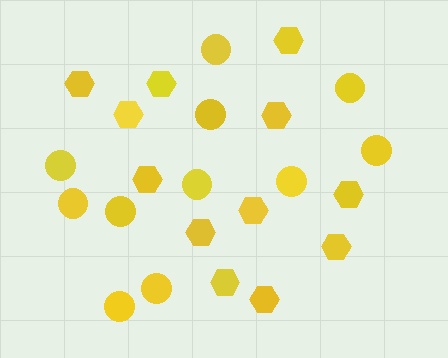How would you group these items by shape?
There are 2 groups: one group of hexagons (12) and one group of circles (11).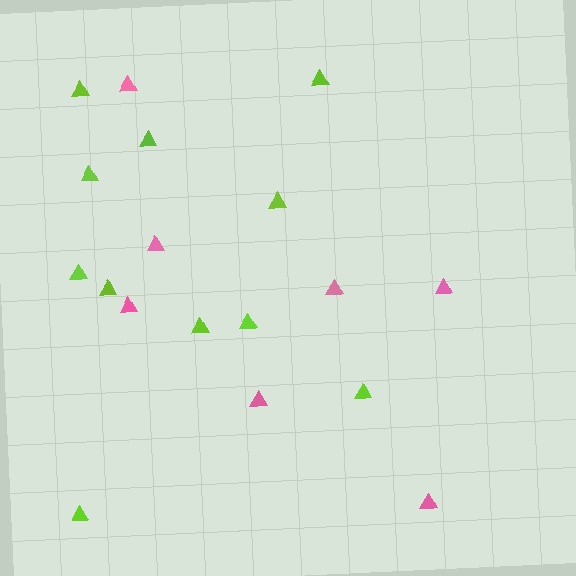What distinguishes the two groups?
There are 2 groups: one group of lime triangles (11) and one group of pink triangles (7).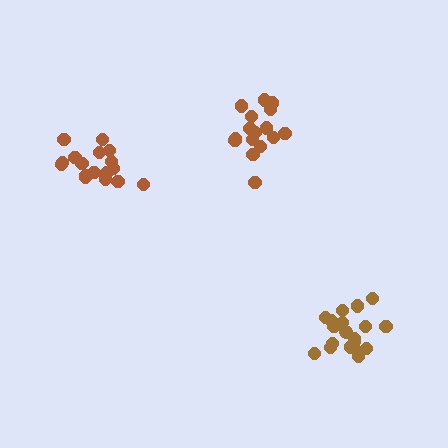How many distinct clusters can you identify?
There are 3 distinct clusters.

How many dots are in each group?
Group 1: 19 dots, Group 2: 16 dots, Group 3: 17 dots (52 total).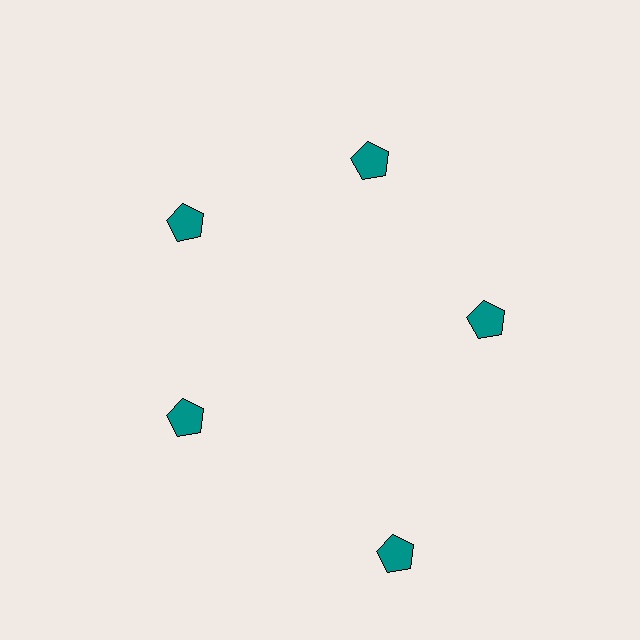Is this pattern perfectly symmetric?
No. The 5 teal pentagons are arranged in a ring, but one element near the 5 o'clock position is pushed outward from the center, breaking the 5-fold rotational symmetry.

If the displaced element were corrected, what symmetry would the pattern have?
It would have 5-fold rotational symmetry — the pattern would map onto itself every 72 degrees.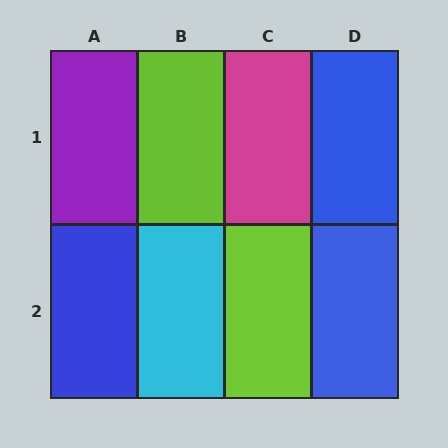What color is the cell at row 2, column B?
Cyan.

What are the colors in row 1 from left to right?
Purple, lime, magenta, blue.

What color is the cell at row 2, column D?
Blue.